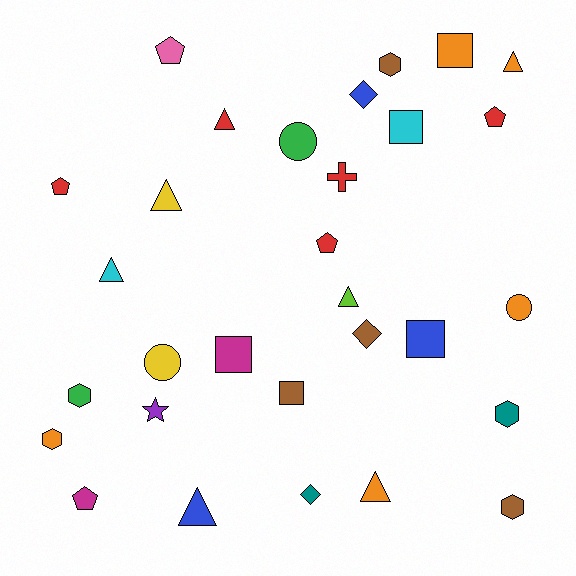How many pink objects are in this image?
There is 1 pink object.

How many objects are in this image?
There are 30 objects.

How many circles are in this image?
There are 3 circles.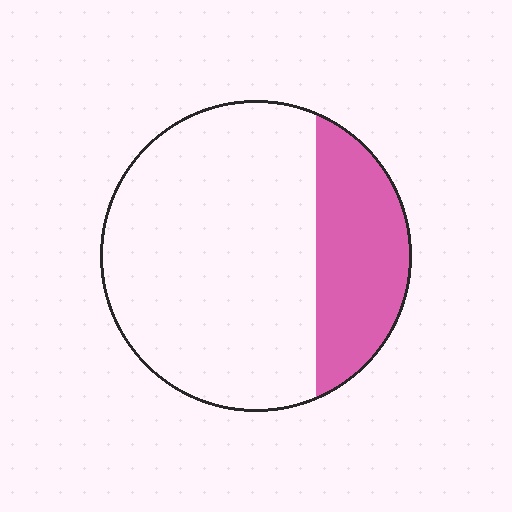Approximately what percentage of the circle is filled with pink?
Approximately 25%.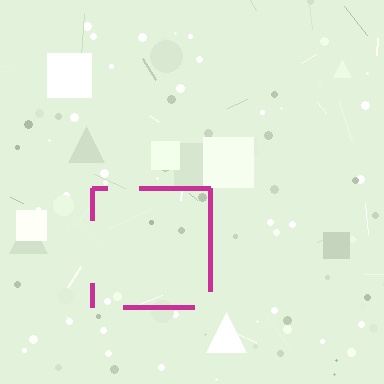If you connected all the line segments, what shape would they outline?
They would outline a square.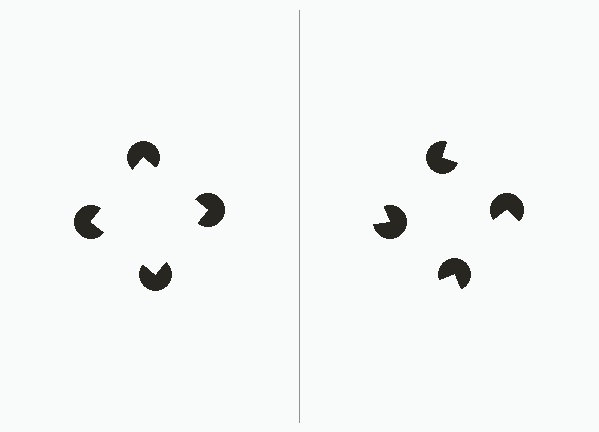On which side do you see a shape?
An illusory square appears on the left side. On the right side the wedge cuts are rotated, so no coherent shape forms.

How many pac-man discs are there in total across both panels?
8 — 4 on each side.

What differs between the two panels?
The pac-man discs are positioned identically on both sides; only the wedge orientations differ. On the left they align to a square; on the right they are misaligned.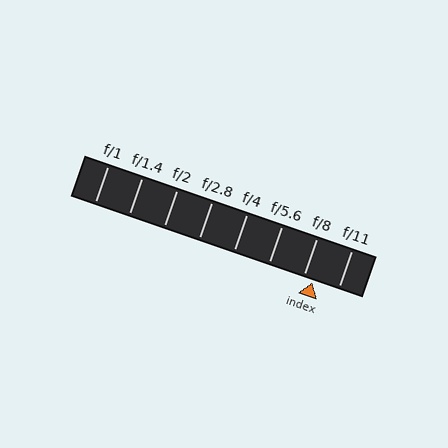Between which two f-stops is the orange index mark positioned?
The index mark is between f/8 and f/11.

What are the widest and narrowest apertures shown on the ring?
The widest aperture shown is f/1 and the narrowest is f/11.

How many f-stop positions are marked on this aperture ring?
There are 8 f-stop positions marked.